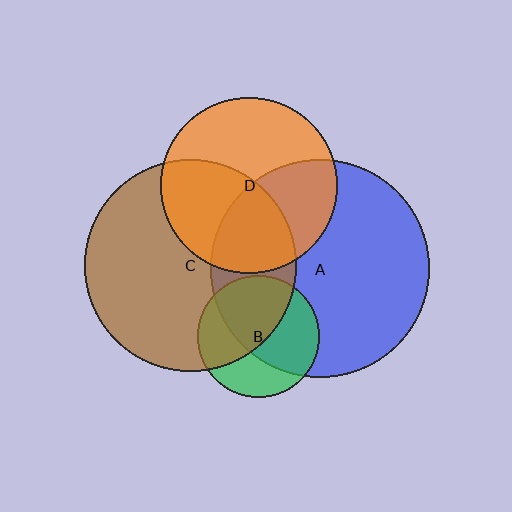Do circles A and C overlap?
Yes.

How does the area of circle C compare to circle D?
Approximately 1.4 times.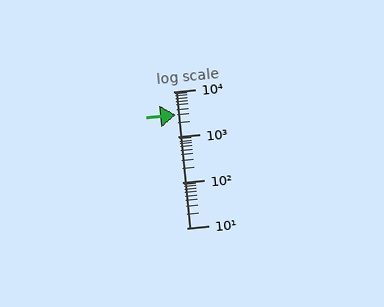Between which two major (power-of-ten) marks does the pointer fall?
The pointer is between 1000 and 10000.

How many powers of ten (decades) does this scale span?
The scale spans 3 decades, from 10 to 10000.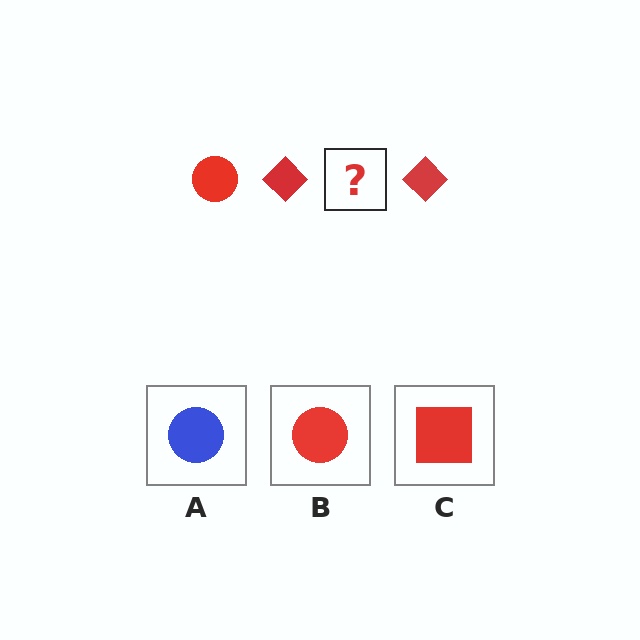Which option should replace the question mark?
Option B.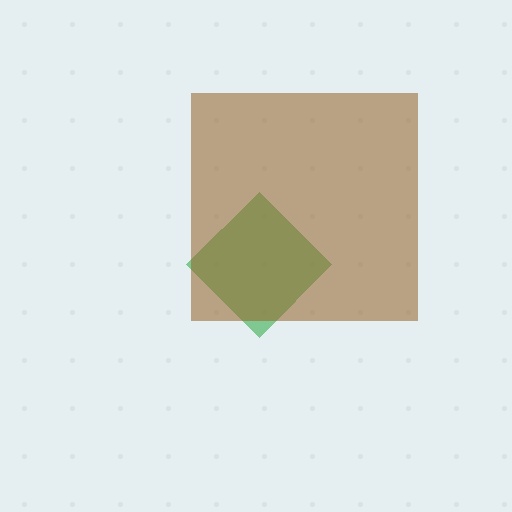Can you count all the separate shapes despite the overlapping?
Yes, there are 2 separate shapes.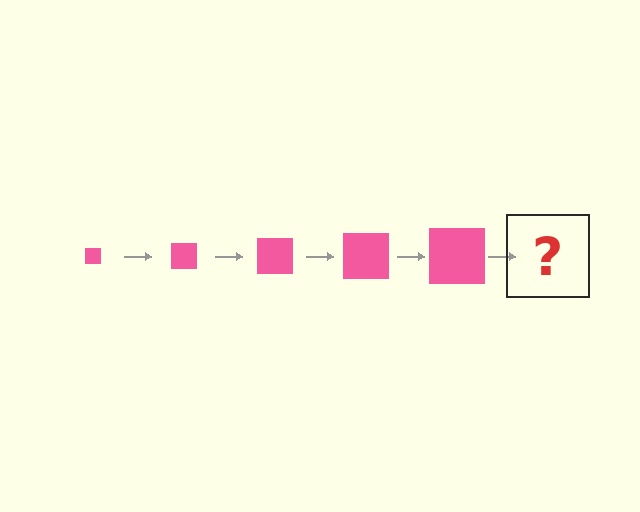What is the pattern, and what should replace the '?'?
The pattern is that the square gets progressively larger each step. The '?' should be a pink square, larger than the previous one.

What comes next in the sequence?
The next element should be a pink square, larger than the previous one.